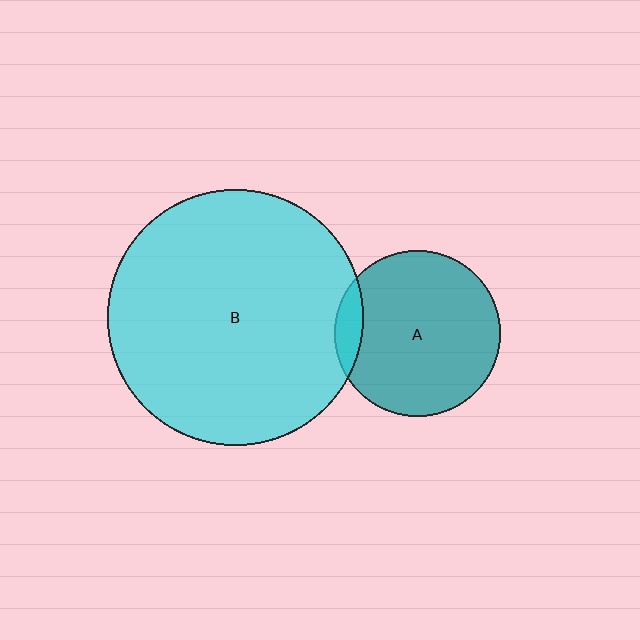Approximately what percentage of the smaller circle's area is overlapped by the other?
Approximately 10%.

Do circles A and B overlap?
Yes.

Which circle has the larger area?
Circle B (cyan).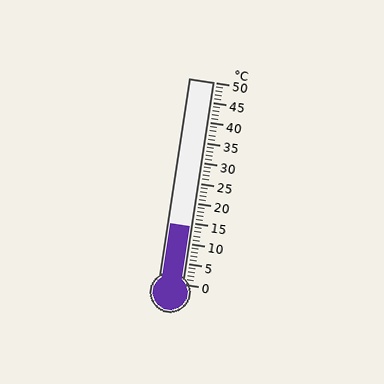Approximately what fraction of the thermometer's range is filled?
The thermometer is filled to approximately 30% of its range.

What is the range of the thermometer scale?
The thermometer scale ranges from 0°C to 50°C.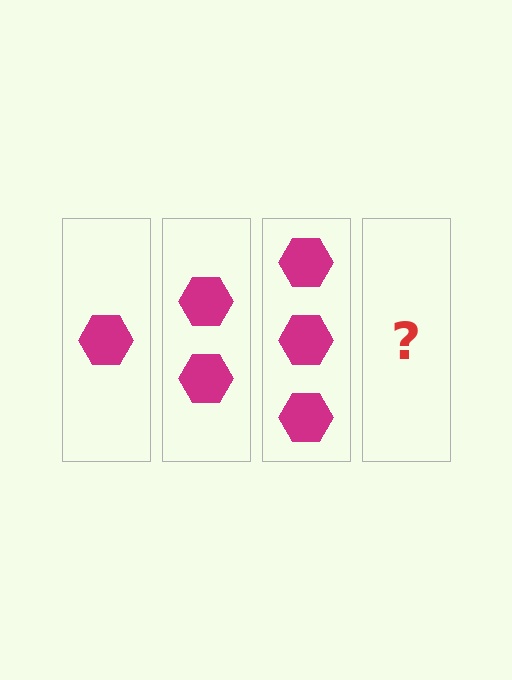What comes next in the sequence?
The next element should be 4 hexagons.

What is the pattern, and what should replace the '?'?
The pattern is that each step adds one more hexagon. The '?' should be 4 hexagons.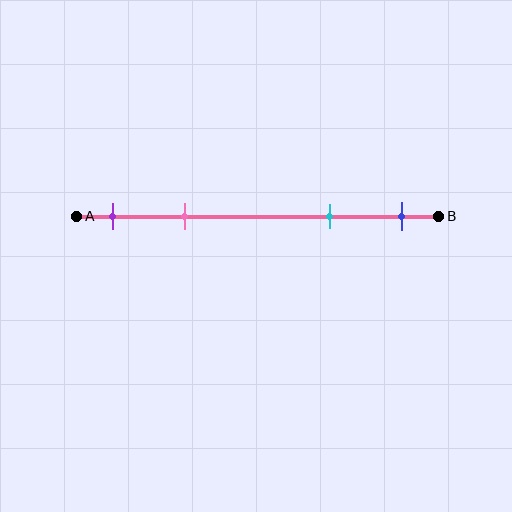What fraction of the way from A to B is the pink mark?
The pink mark is approximately 30% (0.3) of the way from A to B.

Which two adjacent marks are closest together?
The purple and pink marks are the closest adjacent pair.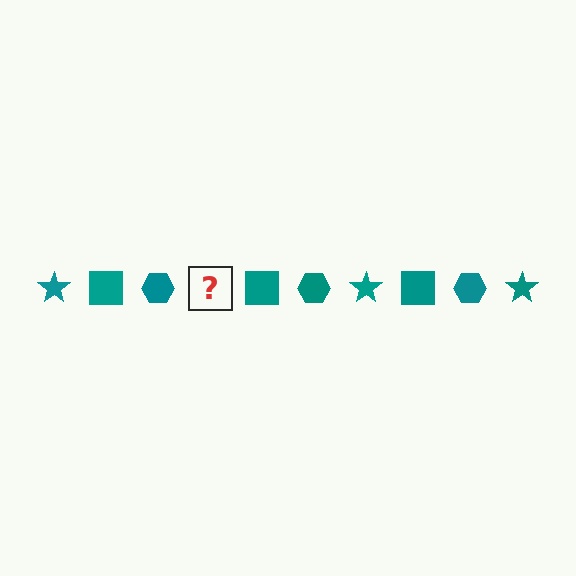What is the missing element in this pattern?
The missing element is a teal star.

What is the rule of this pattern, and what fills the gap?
The rule is that the pattern cycles through star, square, hexagon shapes in teal. The gap should be filled with a teal star.